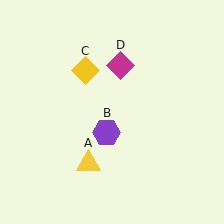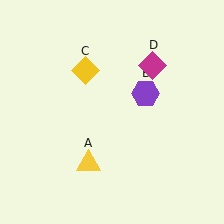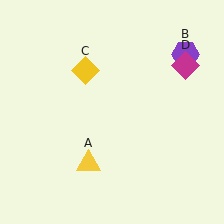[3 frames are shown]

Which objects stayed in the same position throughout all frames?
Yellow triangle (object A) and yellow diamond (object C) remained stationary.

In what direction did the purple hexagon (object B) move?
The purple hexagon (object B) moved up and to the right.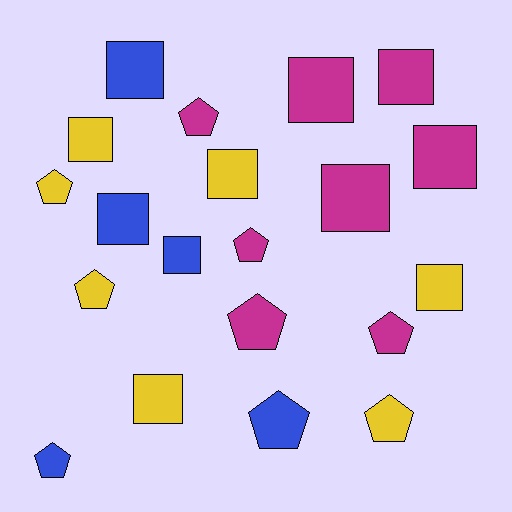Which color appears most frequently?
Magenta, with 8 objects.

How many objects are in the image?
There are 20 objects.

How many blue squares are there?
There are 3 blue squares.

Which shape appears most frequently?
Square, with 11 objects.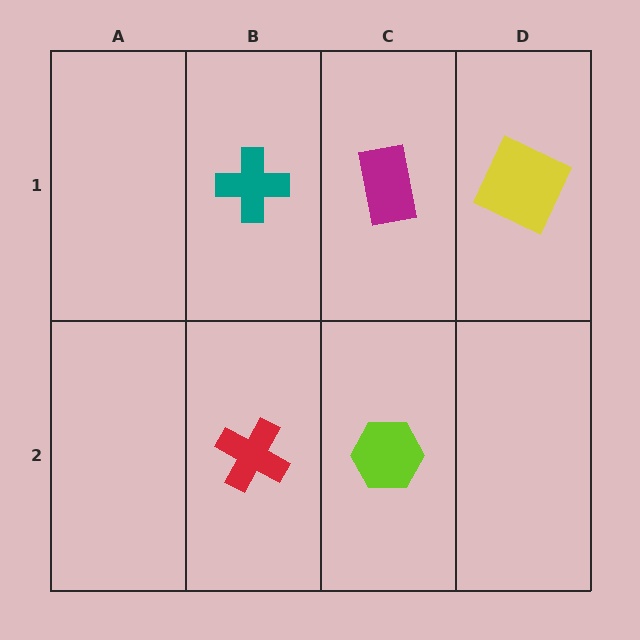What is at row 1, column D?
A yellow square.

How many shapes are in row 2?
2 shapes.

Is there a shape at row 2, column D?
No, that cell is empty.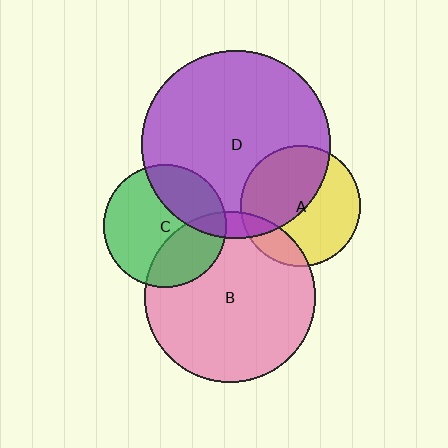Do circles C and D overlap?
Yes.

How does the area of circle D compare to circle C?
Approximately 2.3 times.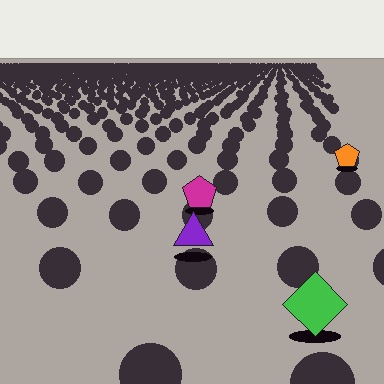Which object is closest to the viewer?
The green diamond is closest. The texture marks near it are larger and more spread out.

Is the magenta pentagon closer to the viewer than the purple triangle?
No. The purple triangle is closer — you can tell from the texture gradient: the ground texture is coarser near it.